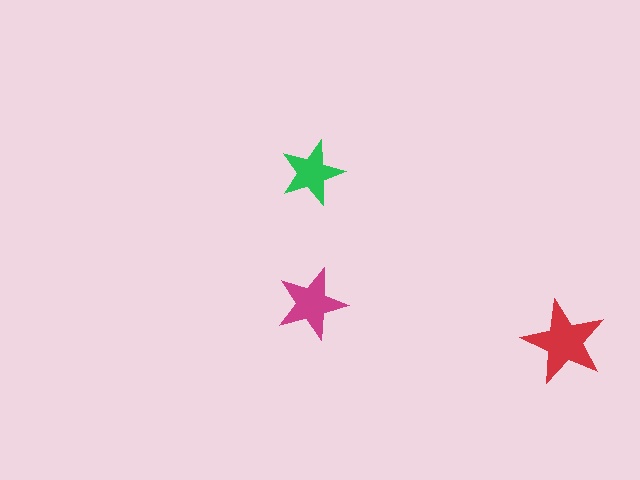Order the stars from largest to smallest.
the red one, the magenta one, the green one.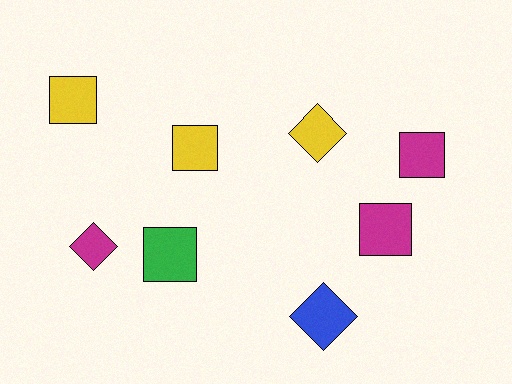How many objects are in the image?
There are 8 objects.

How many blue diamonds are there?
There is 1 blue diamond.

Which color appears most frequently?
Yellow, with 3 objects.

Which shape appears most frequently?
Square, with 5 objects.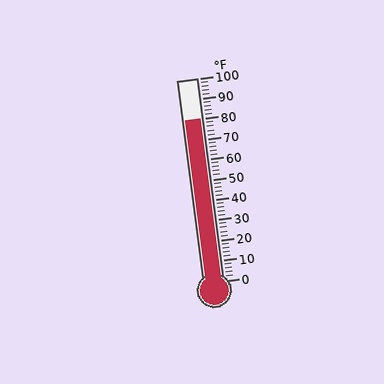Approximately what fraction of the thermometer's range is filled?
The thermometer is filled to approximately 80% of its range.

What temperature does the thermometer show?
The thermometer shows approximately 80°F.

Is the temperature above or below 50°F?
The temperature is above 50°F.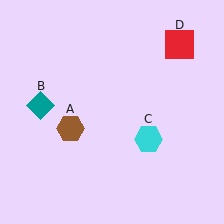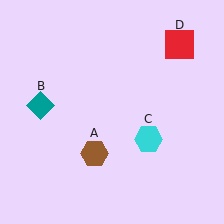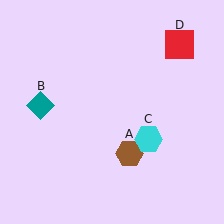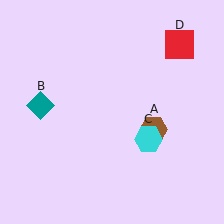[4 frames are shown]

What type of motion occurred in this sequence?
The brown hexagon (object A) rotated counterclockwise around the center of the scene.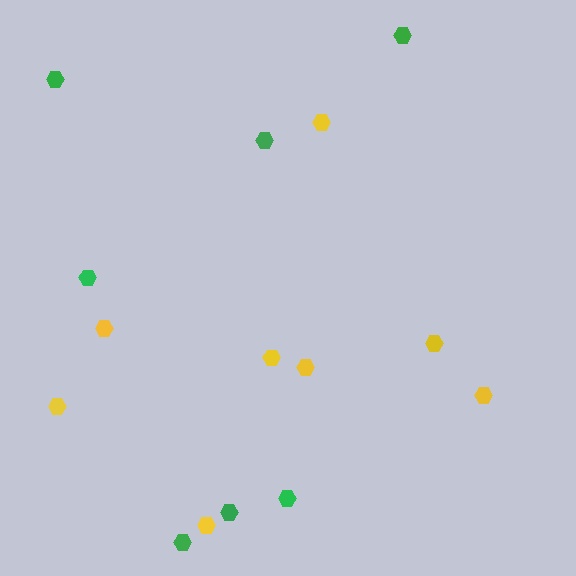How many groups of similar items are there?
There are 2 groups: one group of green hexagons (7) and one group of yellow hexagons (8).